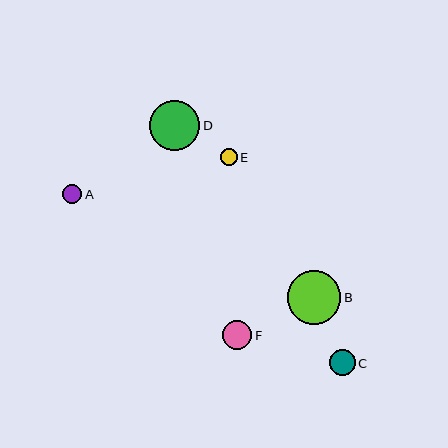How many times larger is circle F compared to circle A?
Circle F is approximately 1.5 times the size of circle A.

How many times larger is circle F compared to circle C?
Circle F is approximately 1.1 times the size of circle C.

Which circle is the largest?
Circle B is the largest with a size of approximately 54 pixels.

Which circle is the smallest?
Circle E is the smallest with a size of approximately 17 pixels.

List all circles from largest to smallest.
From largest to smallest: B, D, F, C, A, E.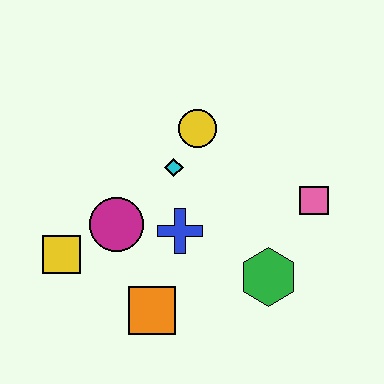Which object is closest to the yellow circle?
The cyan diamond is closest to the yellow circle.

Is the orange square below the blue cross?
Yes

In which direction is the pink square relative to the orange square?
The pink square is to the right of the orange square.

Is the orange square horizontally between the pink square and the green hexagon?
No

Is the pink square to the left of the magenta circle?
No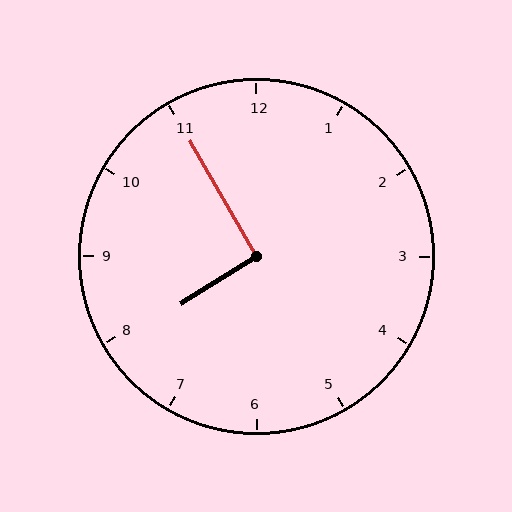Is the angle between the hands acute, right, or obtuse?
It is right.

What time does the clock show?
7:55.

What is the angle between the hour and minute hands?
Approximately 92 degrees.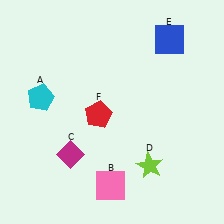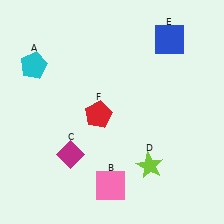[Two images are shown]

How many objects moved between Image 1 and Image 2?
1 object moved between the two images.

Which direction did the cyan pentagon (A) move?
The cyan pentagon (A) moved up.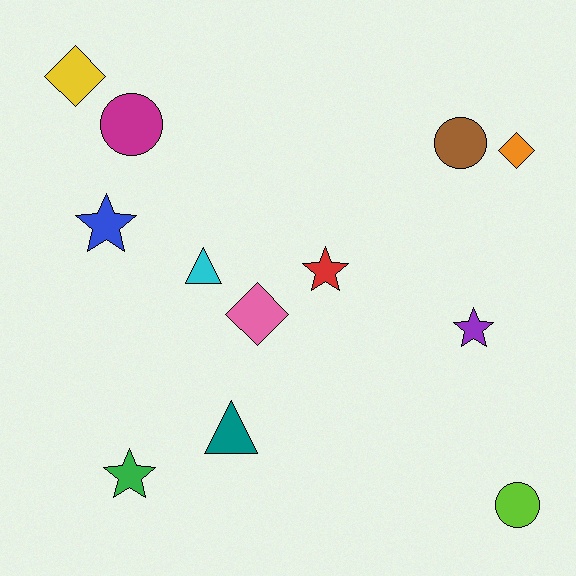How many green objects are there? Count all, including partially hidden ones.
There is 1 green object.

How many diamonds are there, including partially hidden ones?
There are 3 diamonds.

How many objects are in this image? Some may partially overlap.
There are 12 objects.